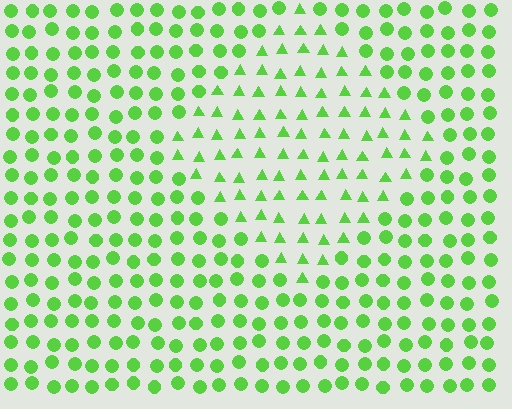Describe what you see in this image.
The image is filled with small lime elements arranged in a uniform grid. A diamond-shaped region contains triangles, while the surrounding area contains circles. The boundary is defined purely by the change in element shape.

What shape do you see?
I see a diamond.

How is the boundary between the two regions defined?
The boundary is defined by a change in element shape: triangles inside vs. circles outside. All elements share the same color and spacing.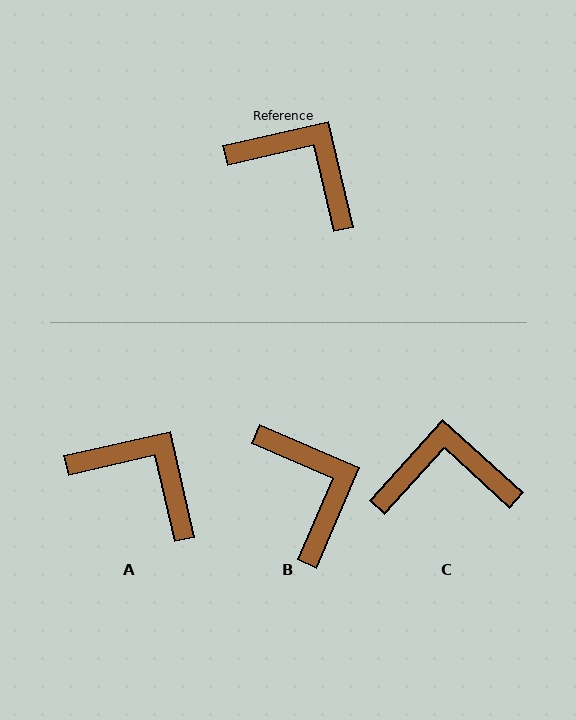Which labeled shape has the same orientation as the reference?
A.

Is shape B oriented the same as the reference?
No, it is off by about 36 degrees.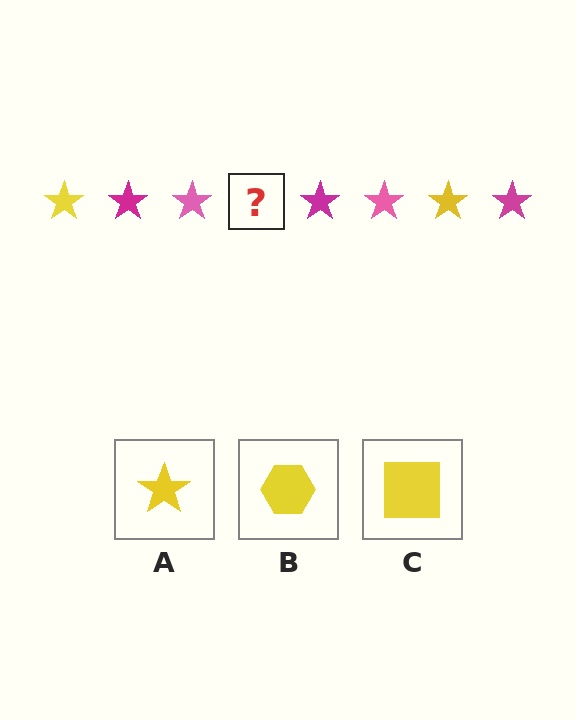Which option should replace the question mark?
Option A.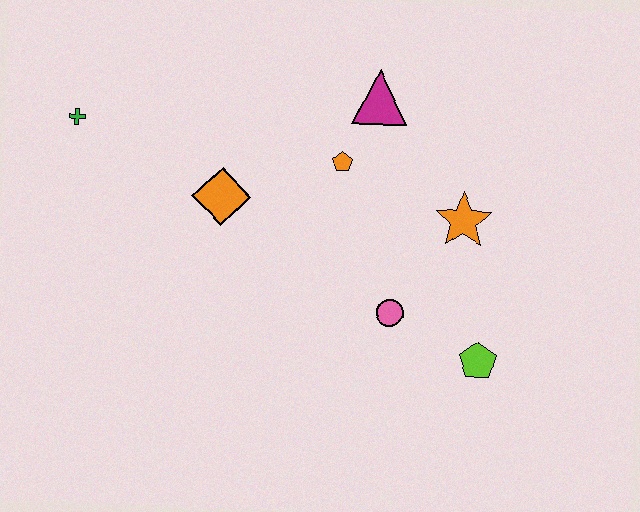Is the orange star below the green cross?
Yes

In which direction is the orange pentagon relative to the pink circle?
The orange pentagon is above the pink circle.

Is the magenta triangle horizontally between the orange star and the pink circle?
No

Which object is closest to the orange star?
The pink circle is closest to the orange star.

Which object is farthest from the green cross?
The lime pentagon is farthest from the green cross.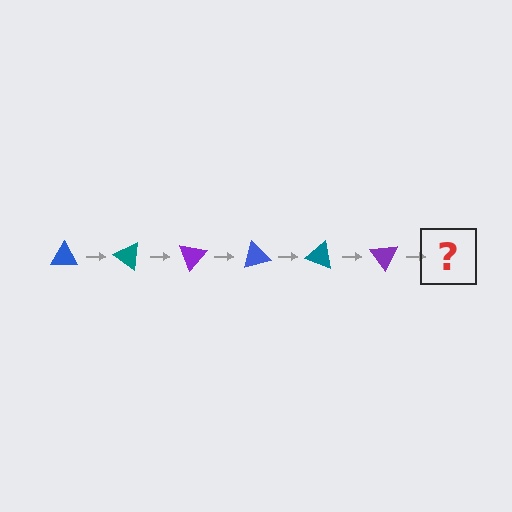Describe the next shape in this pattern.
It should be a blue triangle, rotated 210 degrees from the start.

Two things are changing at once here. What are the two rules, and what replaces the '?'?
The two rules are that it rotates 35 degrees each step and the color cycles through blue, teal, and purple. The '?' should be a blue triangle, rotated 210 degrees from the start.